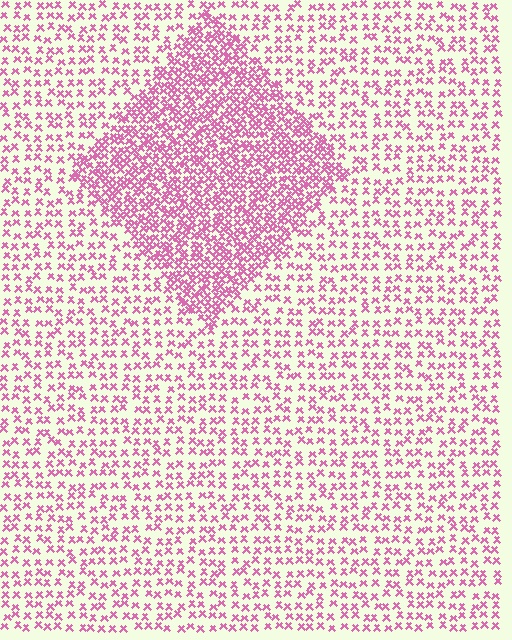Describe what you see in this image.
The image contains small pink elements arranged at two different densities. A diamond-shaped region is visible where the elements are more densely packed than the surrounding area.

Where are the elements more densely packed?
The elements are more densely packed inside the diamond boundary.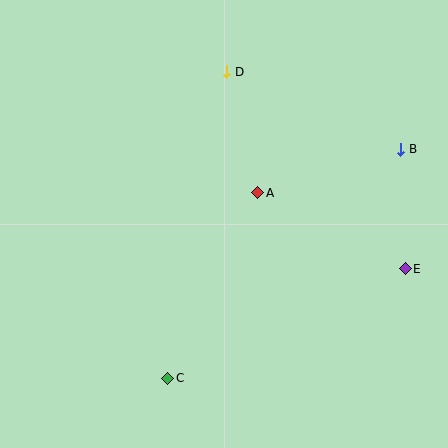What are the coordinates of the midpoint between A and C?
The midpoint between A and C is at (213, 285).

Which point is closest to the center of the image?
Point A at (257, 193) is closest to the center.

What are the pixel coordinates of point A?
Point A is at (257, 193).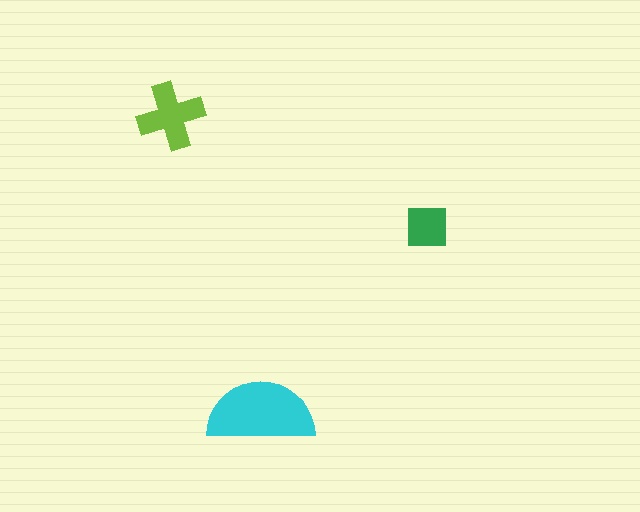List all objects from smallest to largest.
The green square, the lime cross, the cyan semicircle.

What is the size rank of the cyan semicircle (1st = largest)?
1st.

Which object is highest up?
The lime cross is topmost.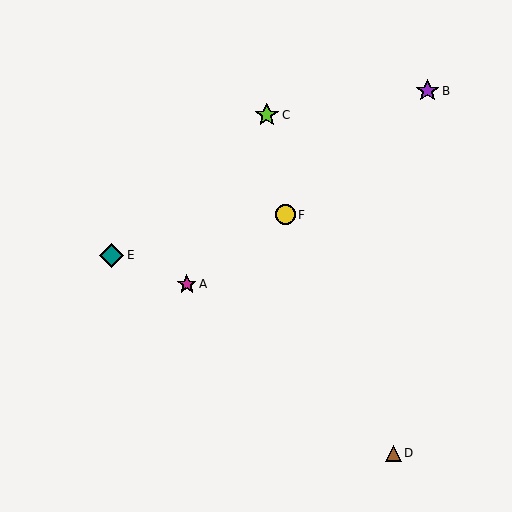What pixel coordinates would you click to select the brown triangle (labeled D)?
Click at (393, 453) to select the brown triangle D.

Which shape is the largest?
The teal diamond (labeled E) is the largest.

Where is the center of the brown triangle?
The center of the brown triangle is at (393, 453).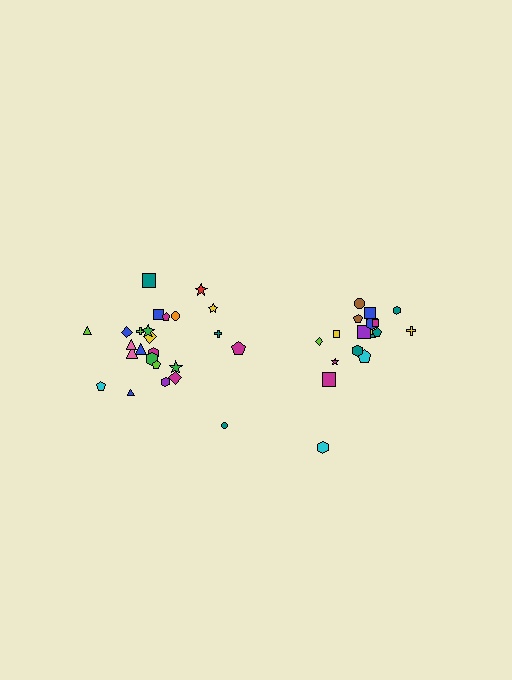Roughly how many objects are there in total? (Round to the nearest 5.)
Roughly 45 objects in total.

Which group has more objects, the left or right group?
The left group.